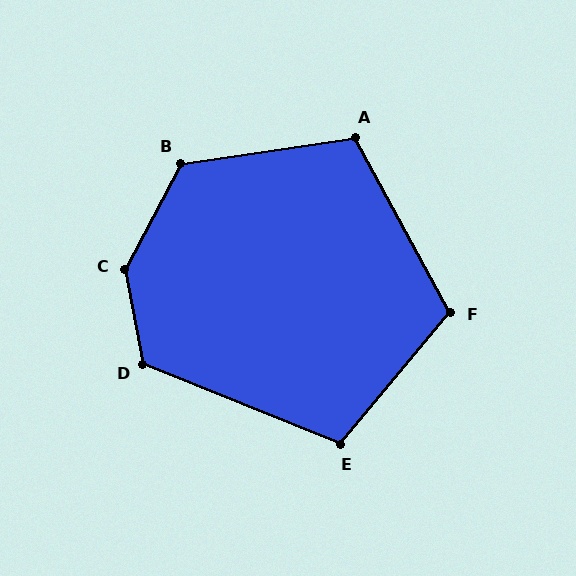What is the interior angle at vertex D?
Approximately 123 degrees (obtuse).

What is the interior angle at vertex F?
Approximately 111 degrees (obtuse).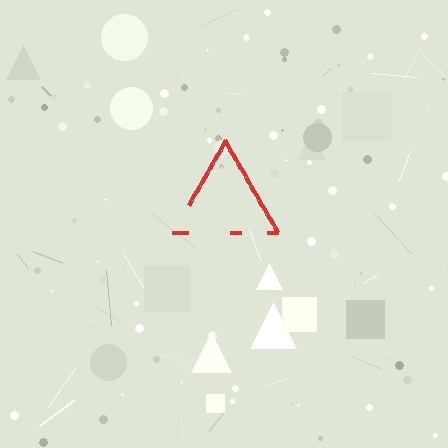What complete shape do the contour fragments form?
The contour fragments form a triangle.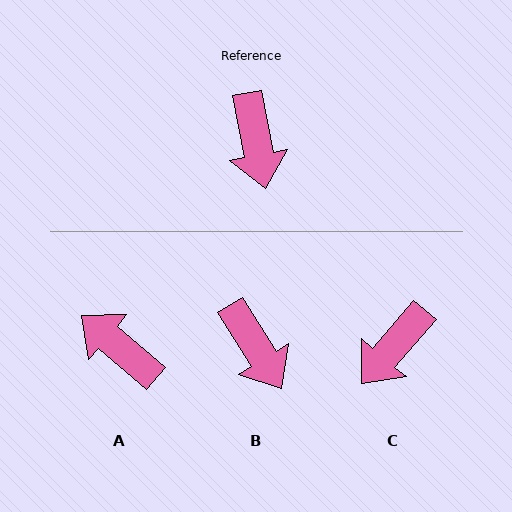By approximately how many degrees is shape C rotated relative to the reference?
Approximately 51 degrees clockwise.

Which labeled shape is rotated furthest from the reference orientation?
A, about 141 degrees away.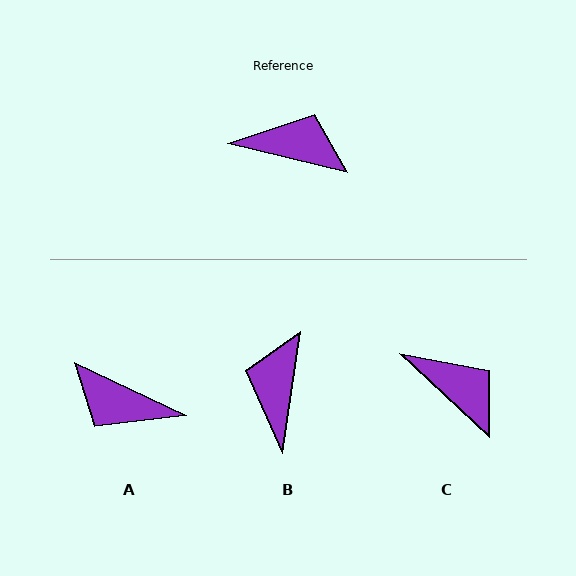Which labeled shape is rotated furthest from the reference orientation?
A, about 168 degrees away.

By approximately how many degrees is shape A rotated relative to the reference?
Approximately 168 degrees counter-clockwise.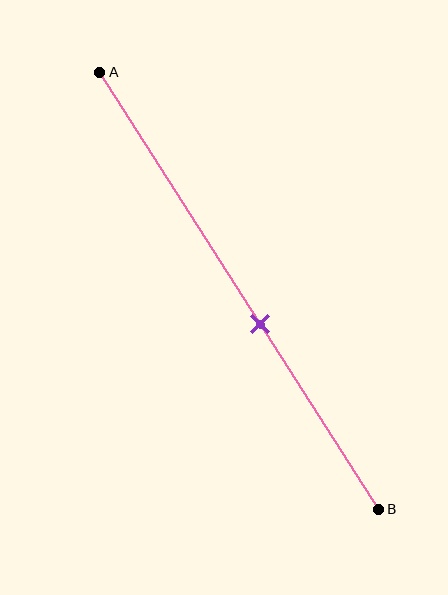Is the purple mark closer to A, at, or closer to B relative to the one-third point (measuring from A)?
The purple mark is closer to point B than the one-third point of segment AB.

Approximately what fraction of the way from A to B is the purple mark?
The purple mark is approximately 60% of the way from A to B.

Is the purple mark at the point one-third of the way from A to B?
No, the mark is at about 60% from A, not at the 33% one-third point.